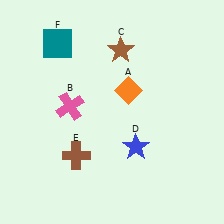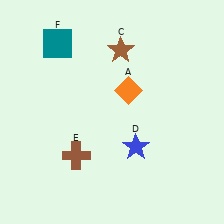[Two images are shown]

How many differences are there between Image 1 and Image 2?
There is 1 difference between the two images.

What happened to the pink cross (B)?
The pink cross (B) was removed in Image 2. It was in the top-left area of Image 1.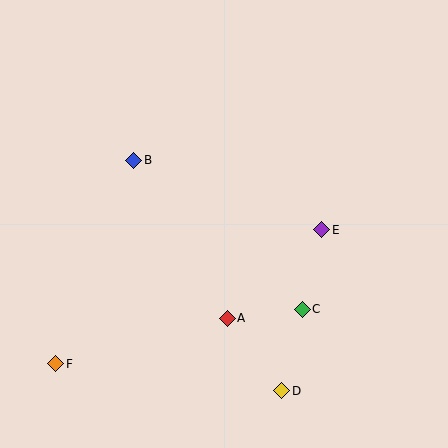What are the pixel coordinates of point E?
Point E is at (322, 230).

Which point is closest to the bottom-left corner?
Point F is closest to the bottom-left corner.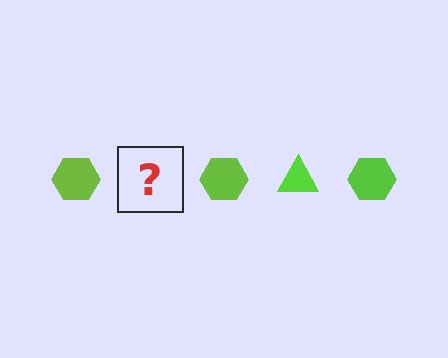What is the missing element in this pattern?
The missing element is a lime triangle.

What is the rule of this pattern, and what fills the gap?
The rule is that the pattern cycles through hexagon, triangle shapes in lime. The gap should be filled with a lime triangle.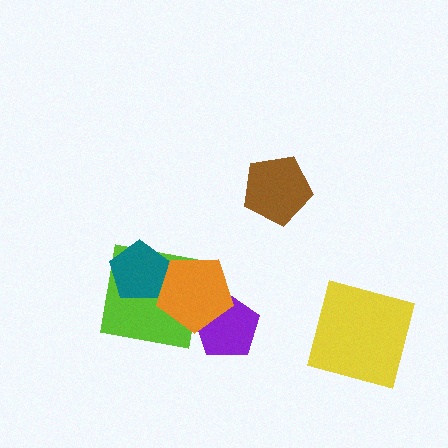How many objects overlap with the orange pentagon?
3 objects overlap with the orange pentagon.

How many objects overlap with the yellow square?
0 objects overlap with the yellow square.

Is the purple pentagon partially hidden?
Yes, it is partially covered by another shape.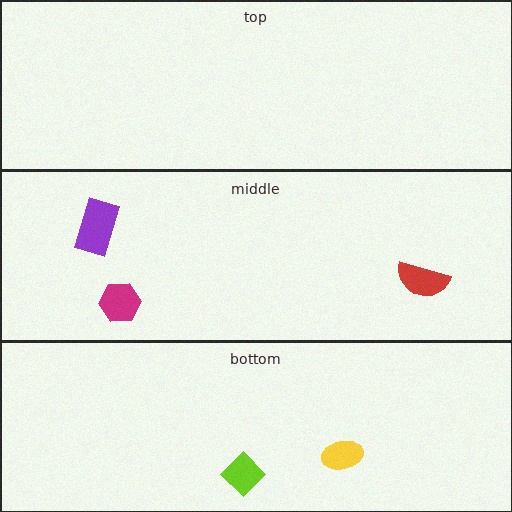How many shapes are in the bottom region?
2.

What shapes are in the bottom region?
The yellow ellipse, the lime diamond.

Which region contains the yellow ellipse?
The bottom region.